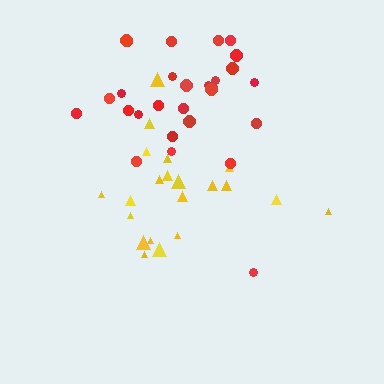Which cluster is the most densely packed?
Red.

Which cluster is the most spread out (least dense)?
Yellow.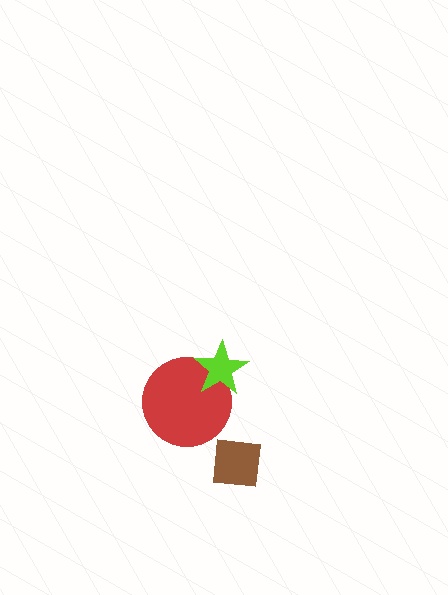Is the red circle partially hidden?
Yes, it is partially covered by another shape.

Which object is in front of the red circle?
The lime star is in front of the red circle.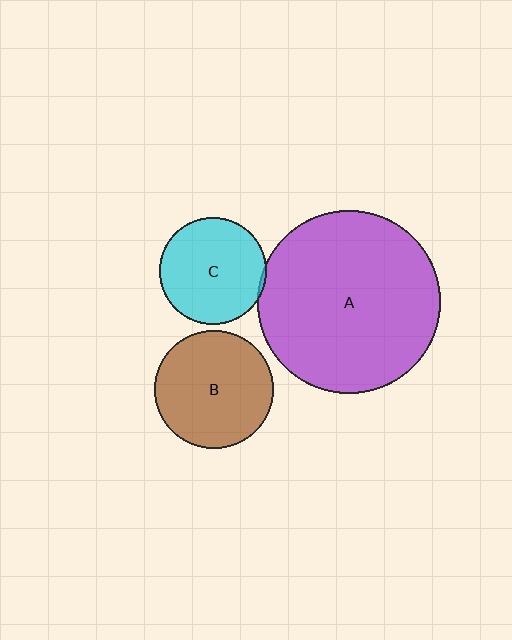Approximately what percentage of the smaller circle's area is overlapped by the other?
Approximately 5%.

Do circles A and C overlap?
Yes.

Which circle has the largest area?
Circle A (purple).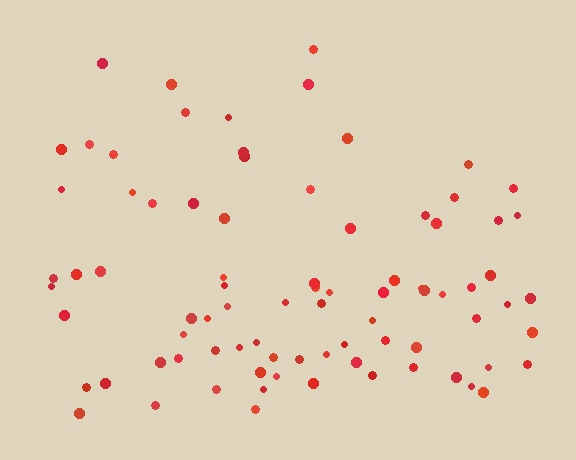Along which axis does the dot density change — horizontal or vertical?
Vertical.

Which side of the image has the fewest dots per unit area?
The top.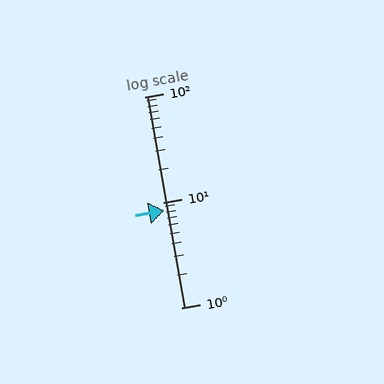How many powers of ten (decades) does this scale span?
The scale spans 2 decades, from 1 to 100.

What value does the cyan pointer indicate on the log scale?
The pointer indicates approximately 8.4.